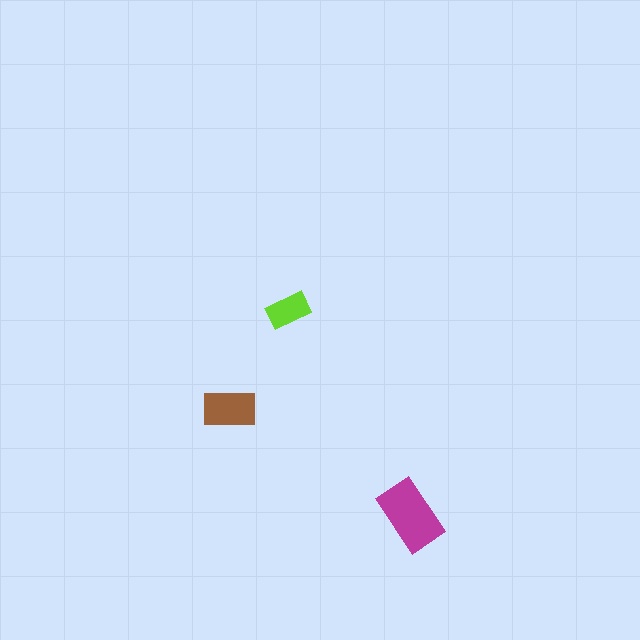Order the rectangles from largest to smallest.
the magenta one, the brown one, the lime one.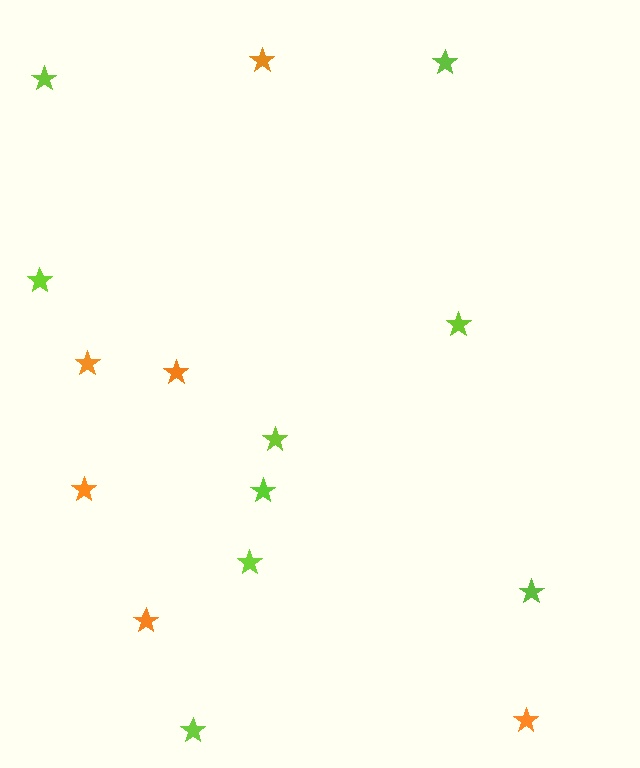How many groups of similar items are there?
There are 2 groups: one group of orange stars (6) and one group of lime stars (9).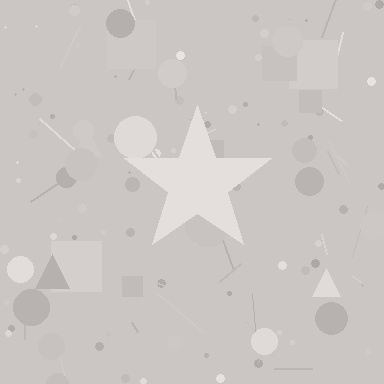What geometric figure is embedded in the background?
A star is embedded in the background.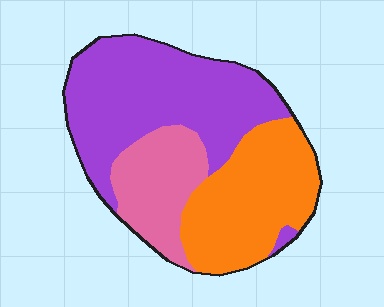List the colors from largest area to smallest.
From largest to smallest: purple, orange, pink.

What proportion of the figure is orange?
Orange takes up about one third (1/3) of the figure.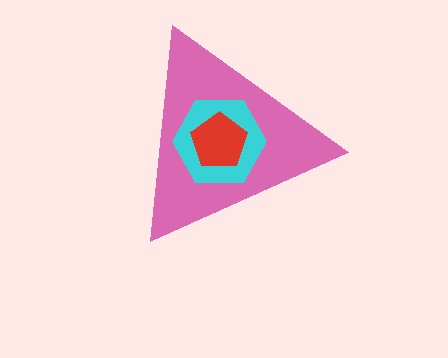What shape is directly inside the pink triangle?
The cyan hexagon.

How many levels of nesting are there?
3.